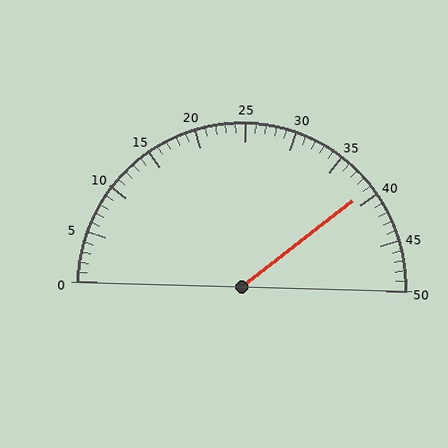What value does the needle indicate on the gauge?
The needle indicates approximately 39.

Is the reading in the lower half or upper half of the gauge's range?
The reading is in the upper half of the range (0 to 50).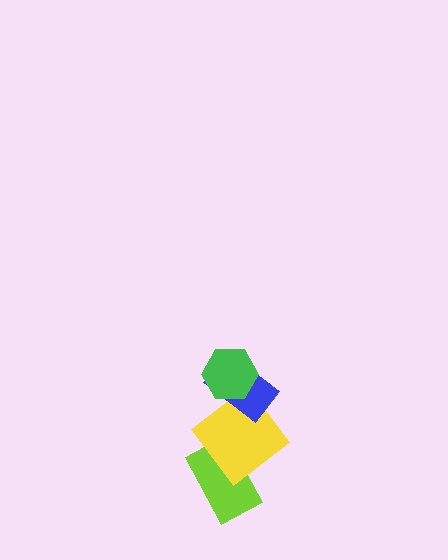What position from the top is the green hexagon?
The green hexagon is 1st from the top.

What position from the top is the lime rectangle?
The lime rectangle is 4th from the top.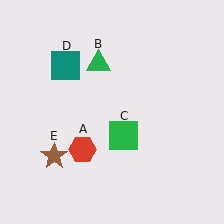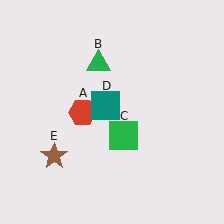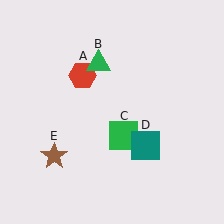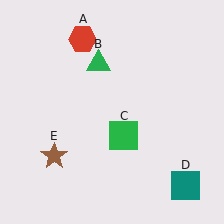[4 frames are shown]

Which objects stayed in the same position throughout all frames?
Green triangle (object B) and green square (object C) and brown star (object E) remained stationary.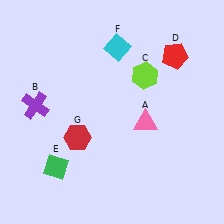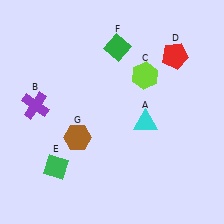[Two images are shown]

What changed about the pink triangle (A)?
In Image 1, A is pink. In Image 2, it changed to cyan.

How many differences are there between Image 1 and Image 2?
There are 3 differences between the two images.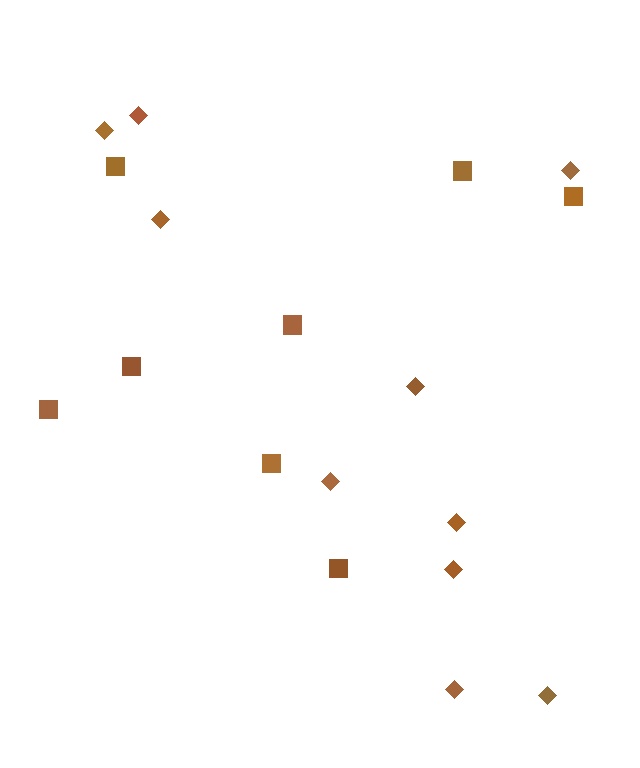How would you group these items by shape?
There are 2 groups: one group of squares (8) and one group of diamonds (10).